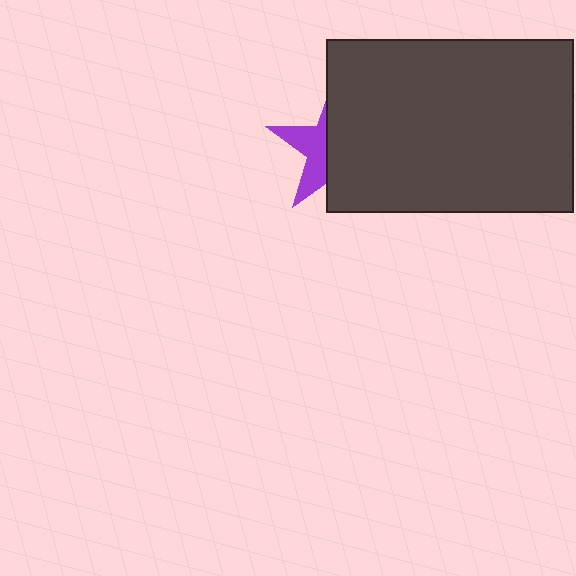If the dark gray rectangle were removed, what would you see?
You would see the complete purple star.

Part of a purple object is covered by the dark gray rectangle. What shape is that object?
It is a star.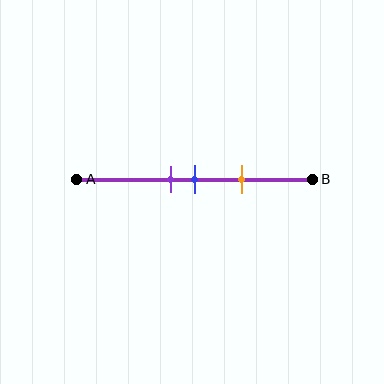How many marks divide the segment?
There are 3 marks dividing the segment.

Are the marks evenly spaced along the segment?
Yes, the marks are approximately evenly spaced.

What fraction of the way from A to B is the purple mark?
The purple mark is approximately 40% (0.4) of the way from A to B.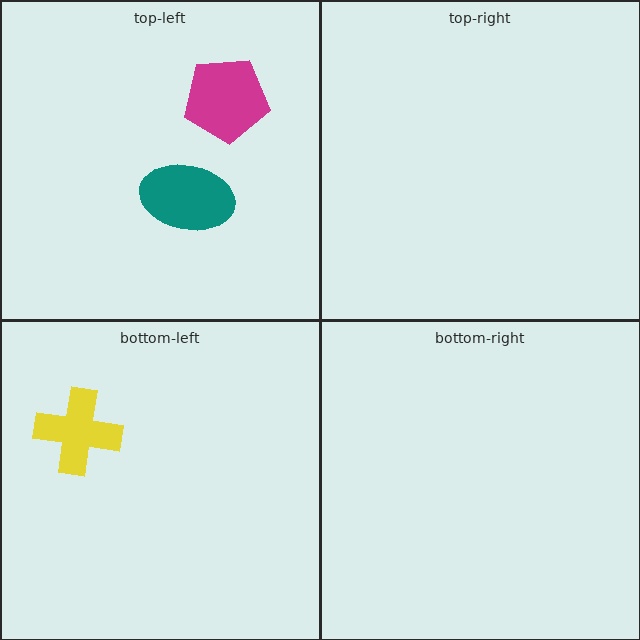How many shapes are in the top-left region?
2.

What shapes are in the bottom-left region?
The yellow cross.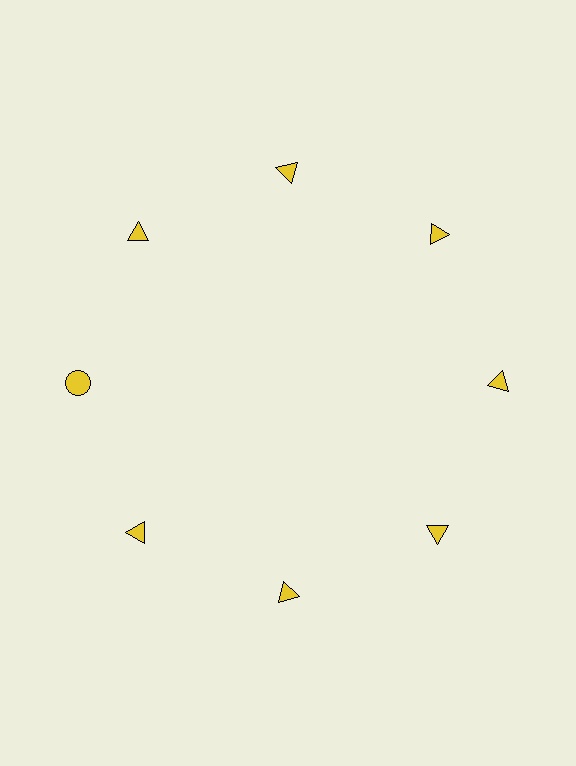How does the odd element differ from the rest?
It has a different shape: circle instead of triangle.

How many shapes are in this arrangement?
There are 8 shapes arranged in a ring pattern.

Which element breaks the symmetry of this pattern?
The yellow circle at roughly the 9 o'clock position breaks the symmetry. All other shapes are yellow triangles.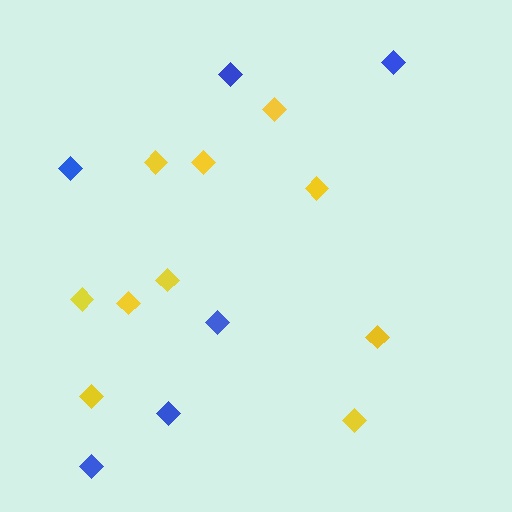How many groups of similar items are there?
There are 2 groups: one group of yellow diamonds (10) and one group of blue diamonds (6).